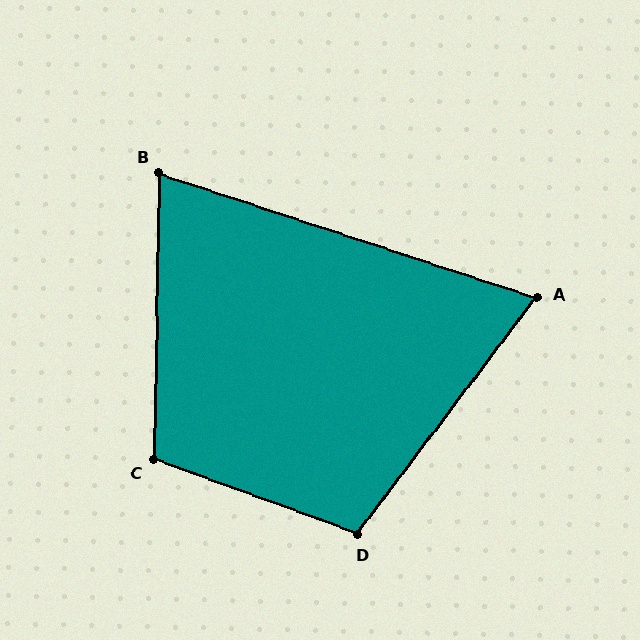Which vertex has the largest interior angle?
C, at approximately 109 degrees.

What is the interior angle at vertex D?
Approximately 107 degrees (obtuse).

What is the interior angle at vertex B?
Approximately 73 degrees (acute).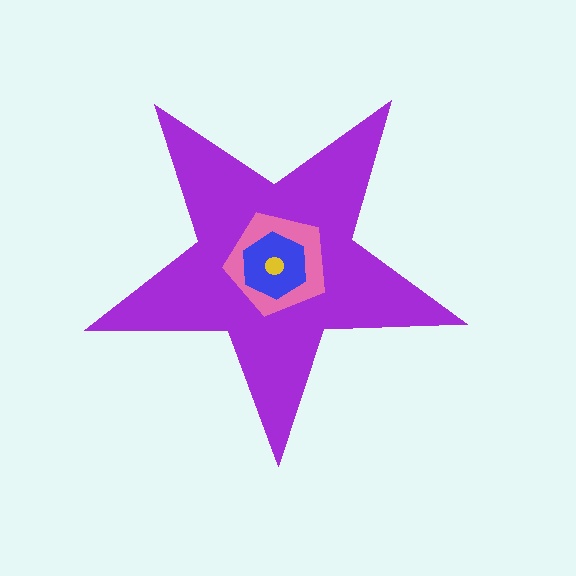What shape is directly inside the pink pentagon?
The blue hexagon.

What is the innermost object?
The yellow circle.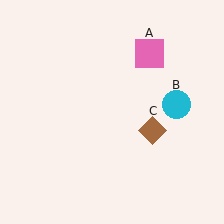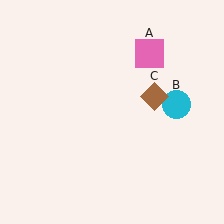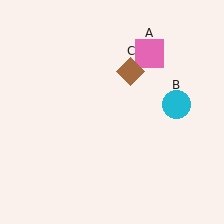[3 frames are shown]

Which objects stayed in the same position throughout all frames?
Pink square (object A) and cyan circle (object B) remained stationary.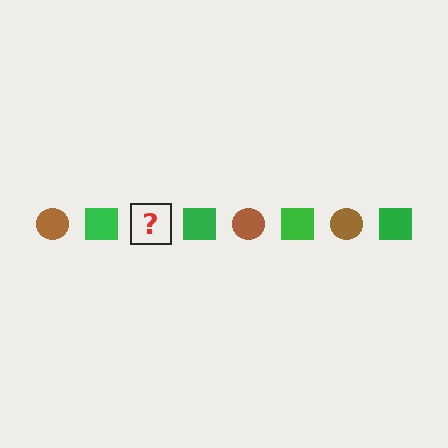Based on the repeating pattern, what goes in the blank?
The blank should be a brown circle.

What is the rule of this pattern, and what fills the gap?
The rule is that the pattern alternates between brown circle and green square. The gap should be filled with a brown circle.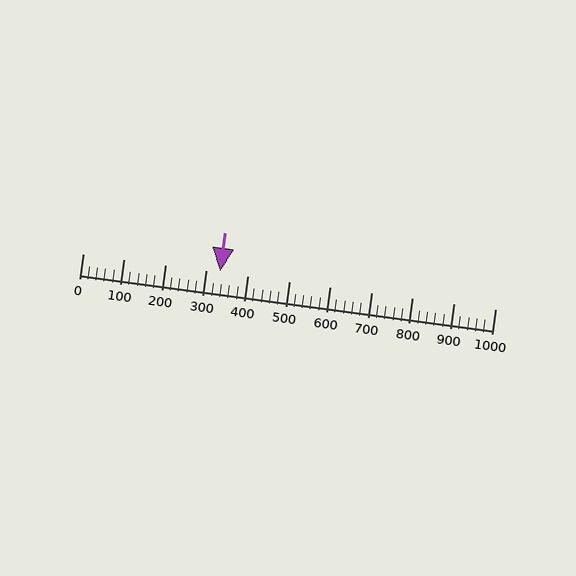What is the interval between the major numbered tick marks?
The major tick marks are spaced 100 units apart.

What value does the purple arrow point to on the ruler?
The purple arrow points to approximately 332.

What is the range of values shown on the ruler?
The ruler shows values from 0 to 1000.